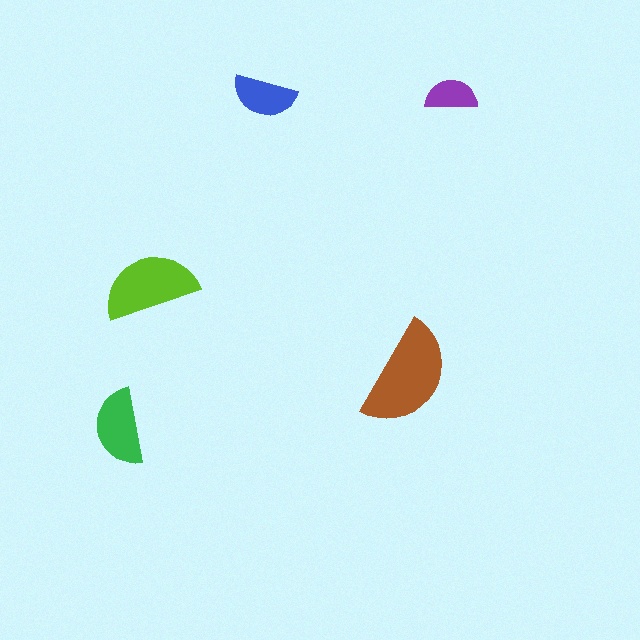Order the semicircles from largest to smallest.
the brown one, the lime one, the green one, the blue one, the purple one.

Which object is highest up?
The purple semicircle is topmost.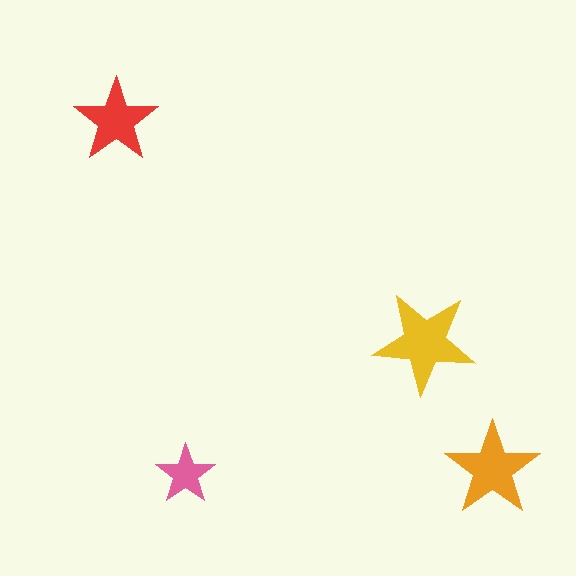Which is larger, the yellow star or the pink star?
The yellow one.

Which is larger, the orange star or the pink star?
The orange one.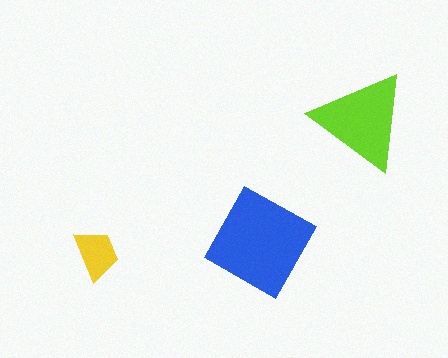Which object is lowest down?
The yellow trapezoid is bottommost.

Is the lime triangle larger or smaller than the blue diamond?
Smaller.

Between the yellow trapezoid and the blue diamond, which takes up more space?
The blue diamond.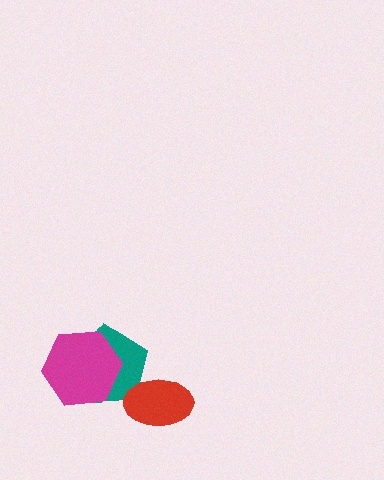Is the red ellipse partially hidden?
No, no other shape covers it.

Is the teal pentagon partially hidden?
Yes, it is partially covered by another shape.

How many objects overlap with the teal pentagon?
2 objects overlap with the teal pentagon.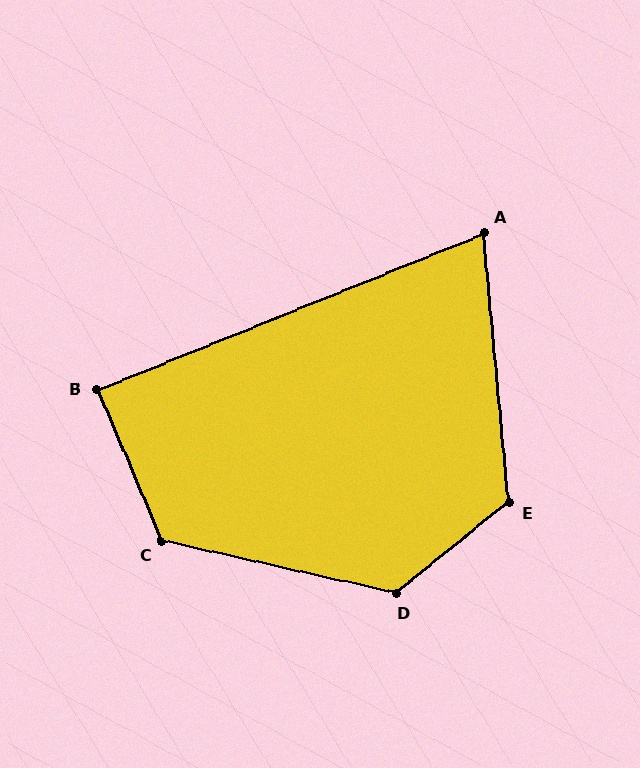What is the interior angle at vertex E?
Approximately 124 degrees (obtuse).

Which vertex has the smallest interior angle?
A, at approximately 73 degrees.